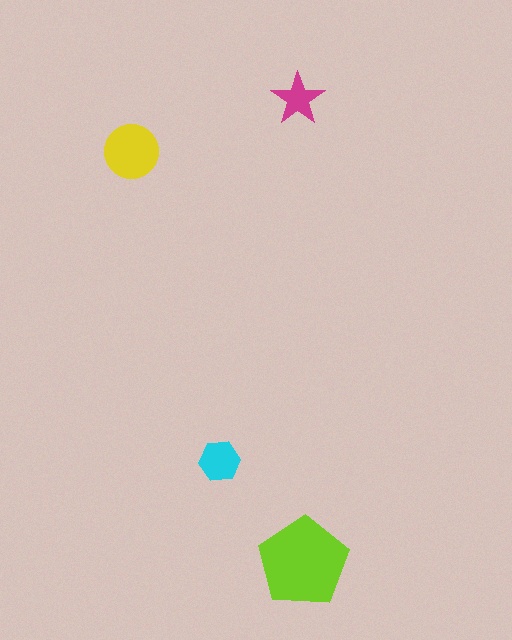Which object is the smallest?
The magenta star.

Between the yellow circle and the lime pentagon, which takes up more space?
The lime pentagon.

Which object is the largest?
The lime pentagon.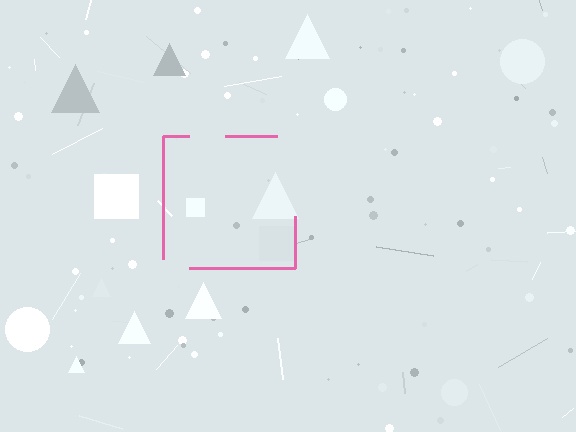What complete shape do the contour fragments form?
The contour fragments form a square.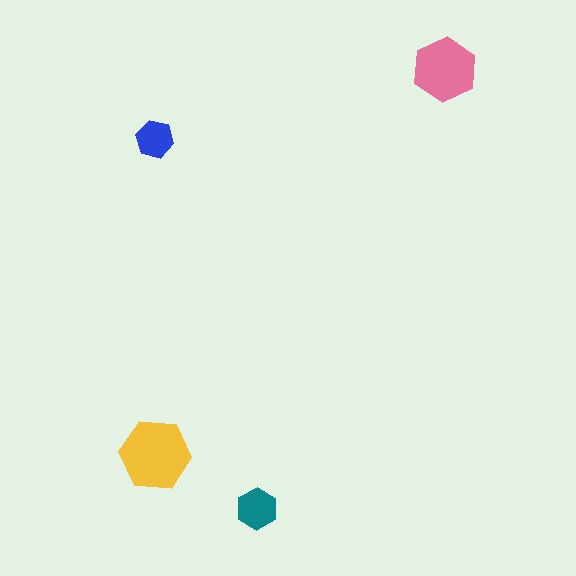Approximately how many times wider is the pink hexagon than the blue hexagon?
About 1.5 times wider.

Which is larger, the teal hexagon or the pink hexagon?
The pink one.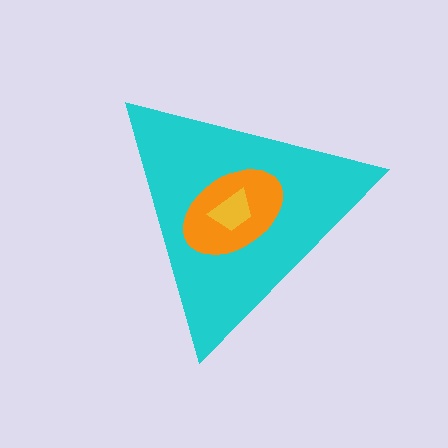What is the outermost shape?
The cyan triangle.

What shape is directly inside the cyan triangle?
The orange ellipse.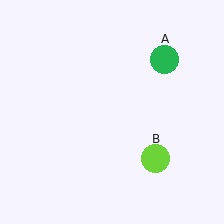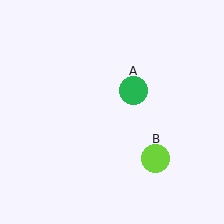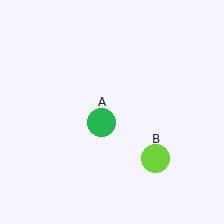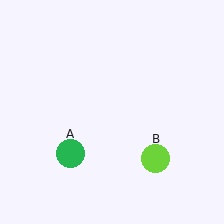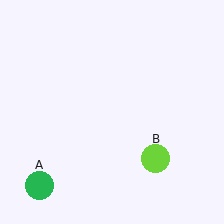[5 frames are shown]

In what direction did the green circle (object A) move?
The green circle (object A) moved down and to the left.